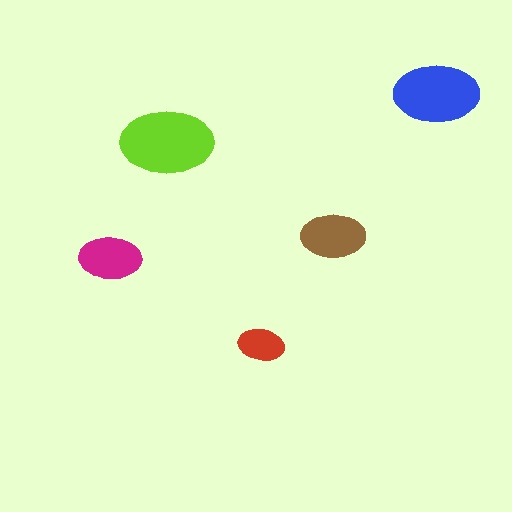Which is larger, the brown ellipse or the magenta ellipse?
The brown one.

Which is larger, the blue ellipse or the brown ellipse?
The blue one.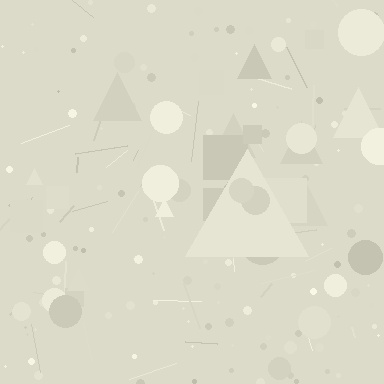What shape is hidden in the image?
A triangle is hidden in the image.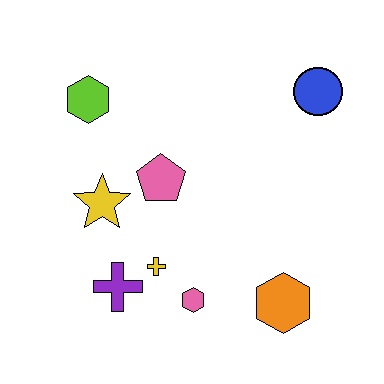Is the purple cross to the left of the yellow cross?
Yes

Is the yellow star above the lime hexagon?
No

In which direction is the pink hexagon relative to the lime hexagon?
The pink hexagon is below the lime hexagon.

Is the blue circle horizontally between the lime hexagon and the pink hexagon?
No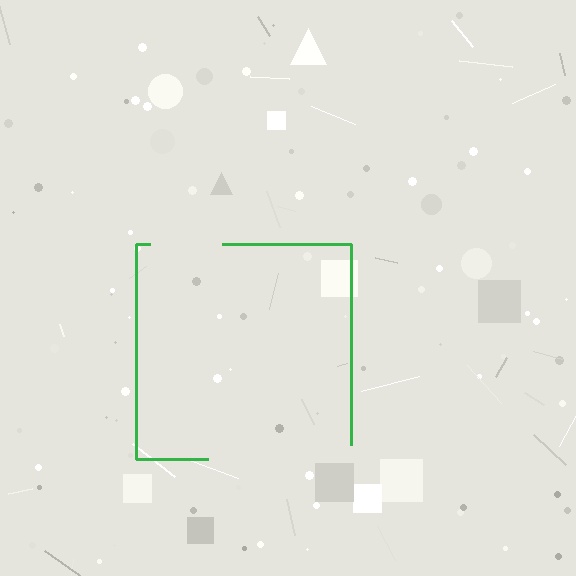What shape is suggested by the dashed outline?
The dashed outline suggests a square.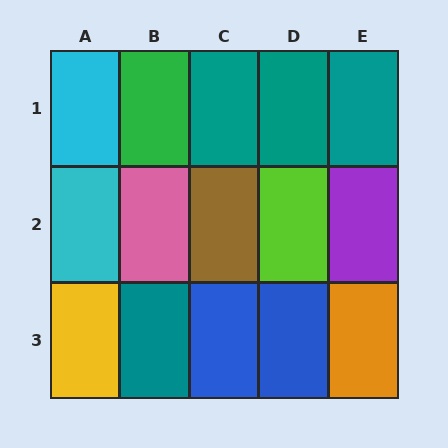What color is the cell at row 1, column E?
Teal.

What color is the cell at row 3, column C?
Blue.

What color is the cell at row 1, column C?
Teal.